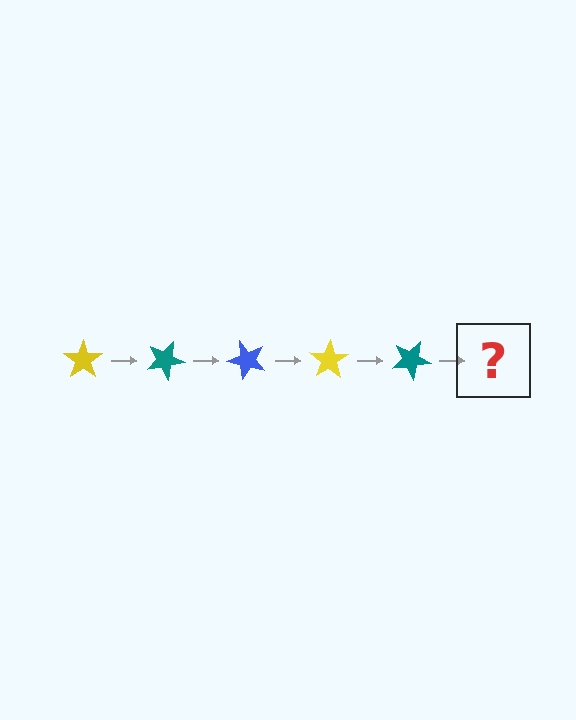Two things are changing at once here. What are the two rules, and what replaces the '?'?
The two rules are that it rotates 25 degrees each step and the color cycles through yellow, teal, and blue. The '?' should be a blue star, rotated 125 degrees from the start.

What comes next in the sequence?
The next element should be a blue star, rotated 125 degrees from the start.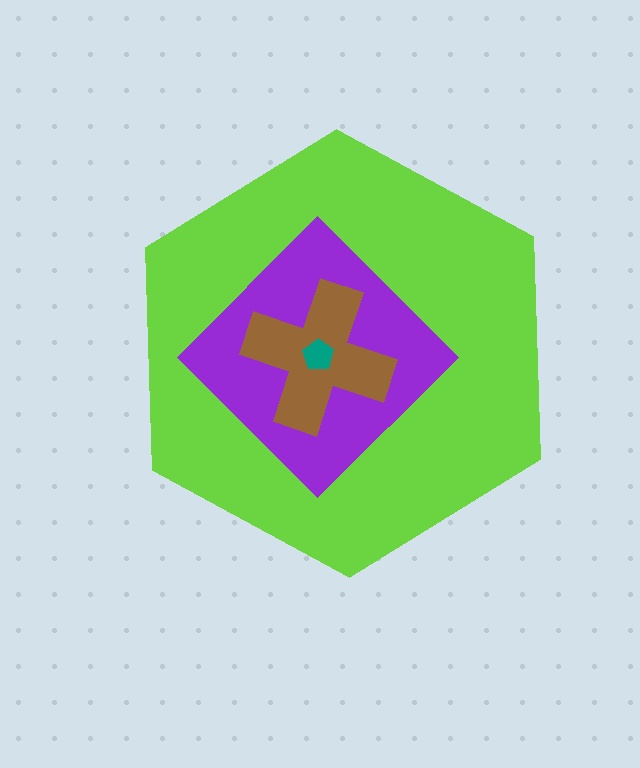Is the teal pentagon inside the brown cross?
Yes.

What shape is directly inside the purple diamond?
The brown cross.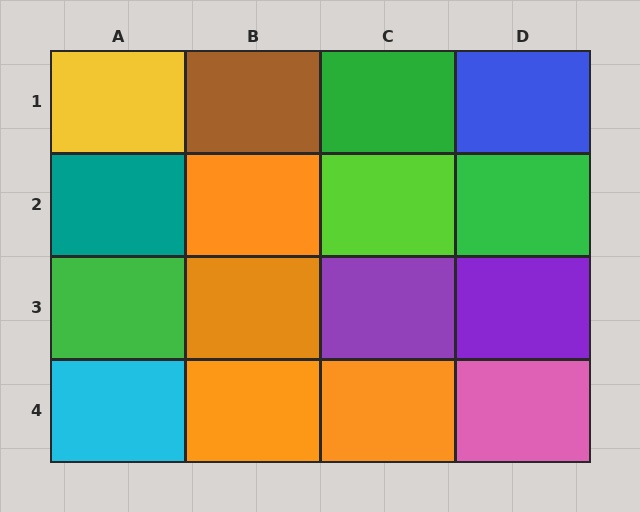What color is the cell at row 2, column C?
Lime.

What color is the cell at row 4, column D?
Pink.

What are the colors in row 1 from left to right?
Yellow, brown, green, blue.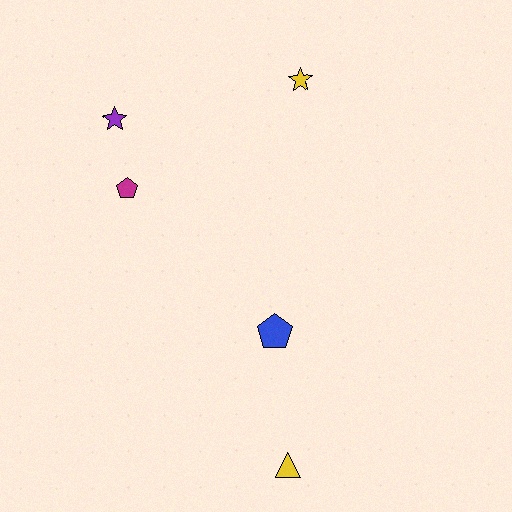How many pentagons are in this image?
There are 2 pentagons.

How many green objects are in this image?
There are no green objects.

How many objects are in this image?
There are 5 objects.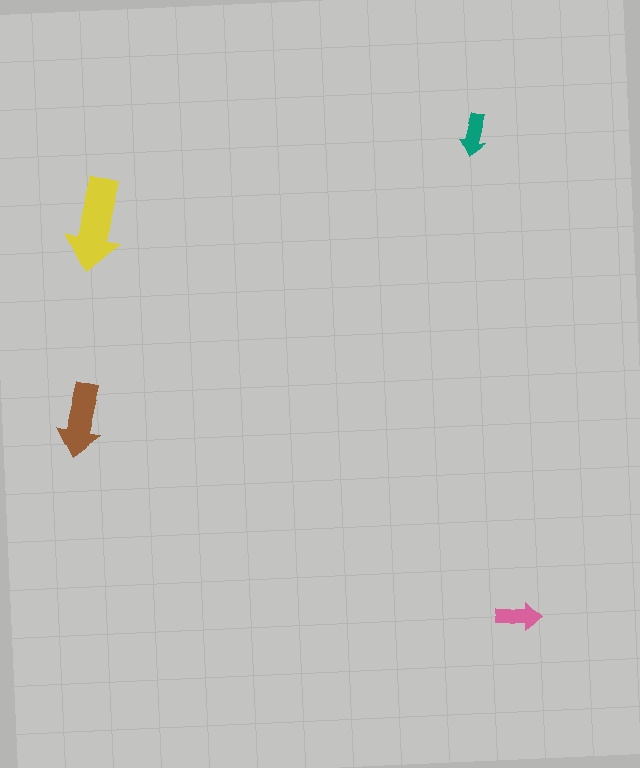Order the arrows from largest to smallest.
the yellow one, the brown one, the pink one, the teal one.